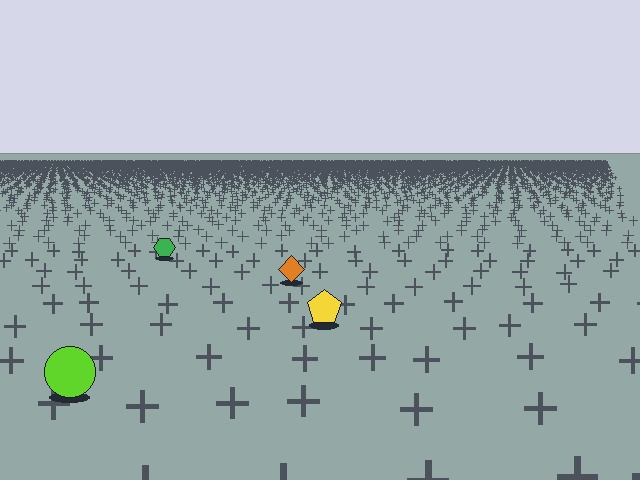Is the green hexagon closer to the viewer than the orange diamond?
No. The orange diamond is closer — you can tell from the texture gradient: the ground texture is coarser near it.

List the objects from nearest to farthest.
From nearest to farthest: the lime circle, the yellow pentagon, the orange diamond, the green hexagon.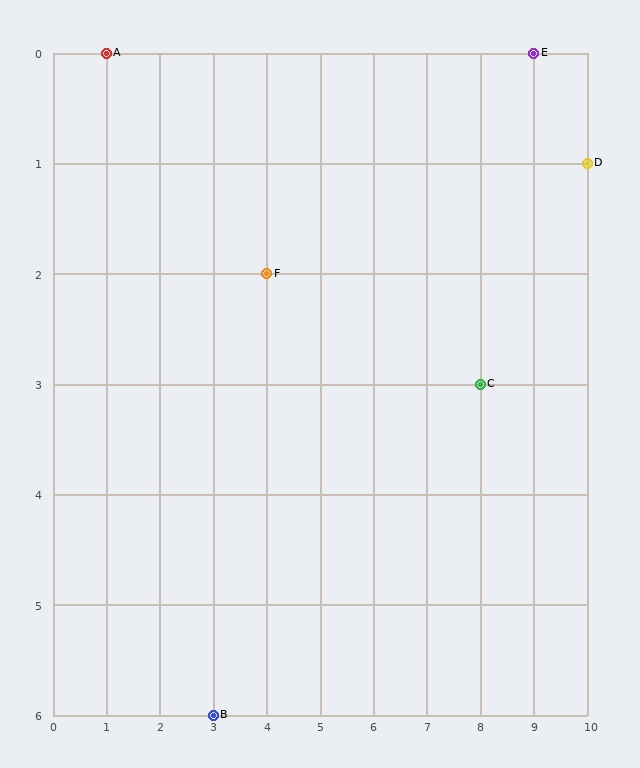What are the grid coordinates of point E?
Point E is at grid coordinates (9, 0).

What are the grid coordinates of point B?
Point B is at grid coordinates (3, 6).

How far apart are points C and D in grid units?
Points C and D are 2 columns and 2 rows apart (about 2.8 grid units diagonally).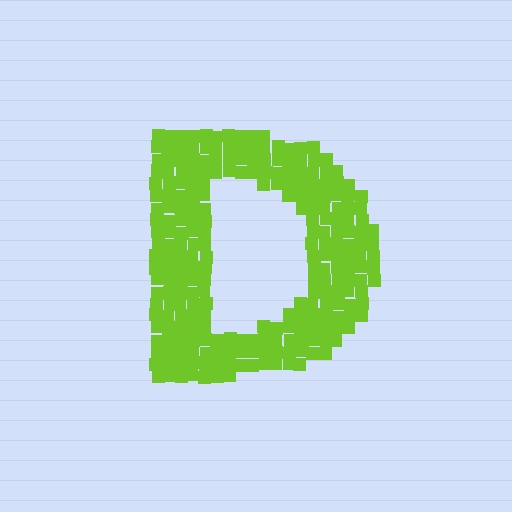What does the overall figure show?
The overall figure shows the letter D.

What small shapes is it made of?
It is made of small squares.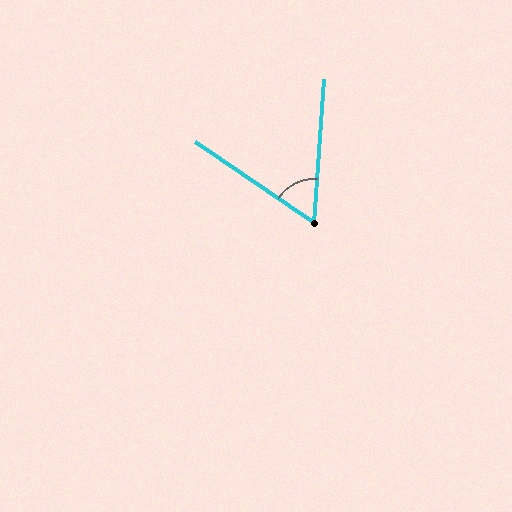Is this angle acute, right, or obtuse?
It is acute.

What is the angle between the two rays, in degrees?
Approximately 60 degrees.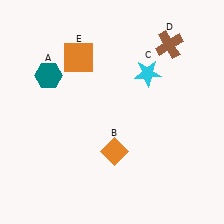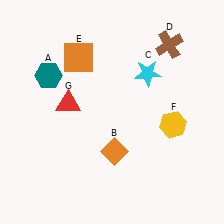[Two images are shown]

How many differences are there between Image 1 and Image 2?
There are 2 differences between the two images.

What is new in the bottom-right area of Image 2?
A yellow hexagon (F) was added in the bottom-right area of Image 2.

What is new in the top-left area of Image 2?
A red triangle (G) was added in the top-left area of Image 2.